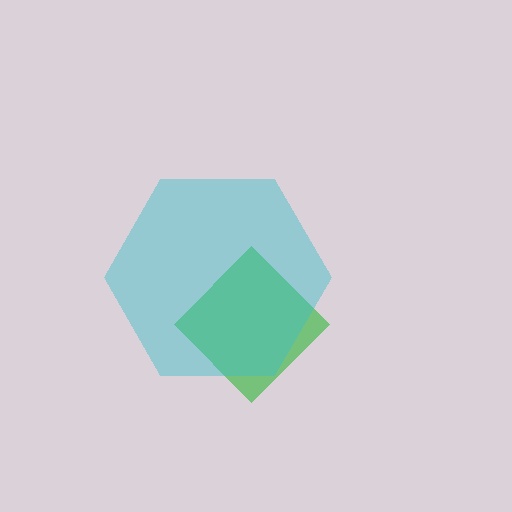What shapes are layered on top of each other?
The layered shapes are: a green diamond, a cyan hexagon.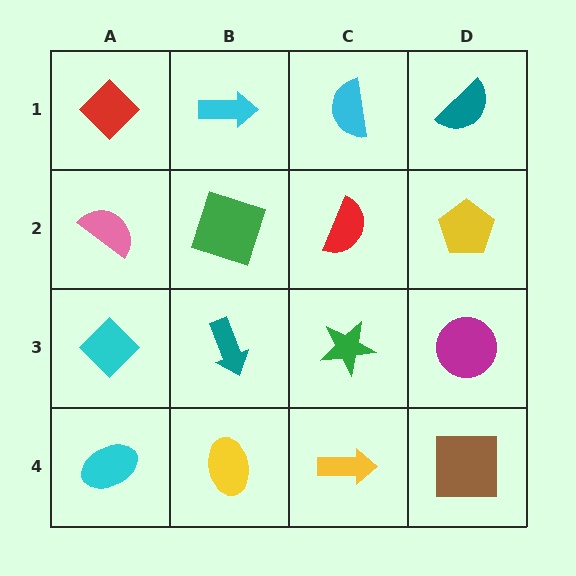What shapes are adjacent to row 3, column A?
A pink semicircle (row 2, column A), a cyan ellipse (row 4, column A), a teal arrow (row 3, column B).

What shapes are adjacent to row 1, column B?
A green square (row 2, column B), a red diamond (row 1, column A), a cyan semicircle (row 1, column C).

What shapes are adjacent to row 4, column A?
A cyan diamond (row 3, column A), a yellow ellipse (row 4, column B).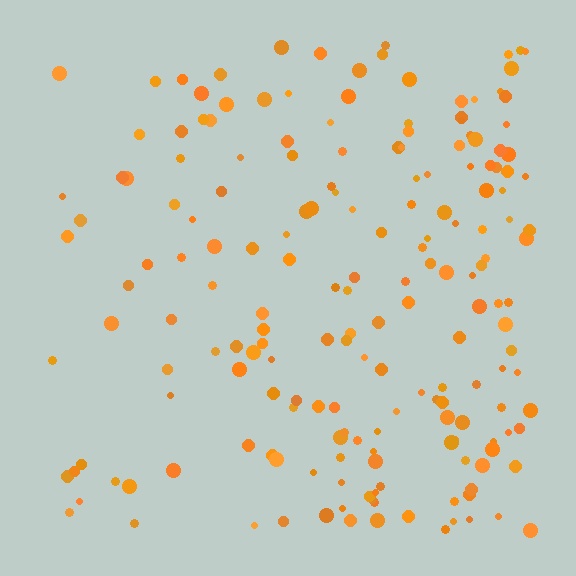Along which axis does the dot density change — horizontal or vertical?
Horizontal.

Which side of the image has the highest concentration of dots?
The right.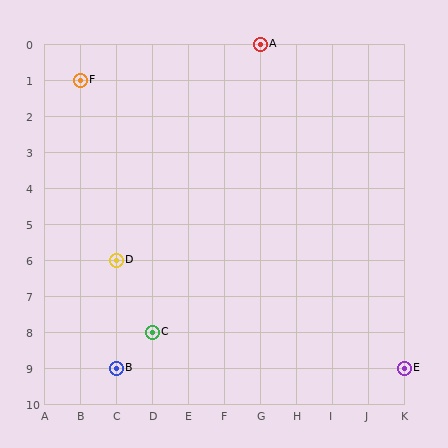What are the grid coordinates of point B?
Point B is at grid coordinates (C, 9).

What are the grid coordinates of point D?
Point D is at grid coordinates (C, 6).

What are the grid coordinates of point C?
Point C is at grid coordinates (D, 8).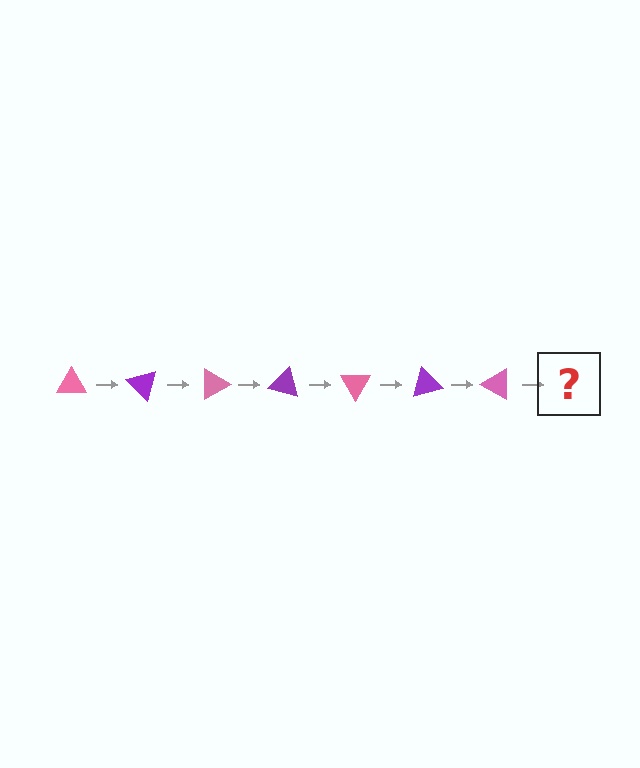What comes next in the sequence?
The next element should be a purple triangle, rotated 315 degrees from the start.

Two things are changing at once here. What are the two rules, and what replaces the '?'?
The two rules are that it rotates 45 degrees each step and the color cycles through pink and purple. The '?' should be a purple triangle, rotated 315 degrees from the start.